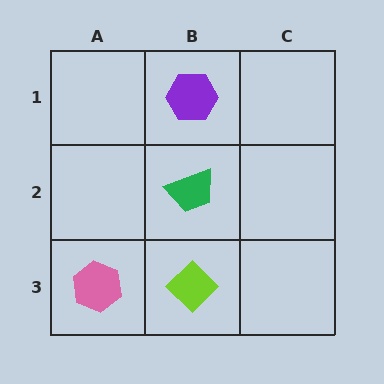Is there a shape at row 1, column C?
No, that cell is empty.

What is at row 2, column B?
A green trapezoid.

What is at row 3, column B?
A lime diamond.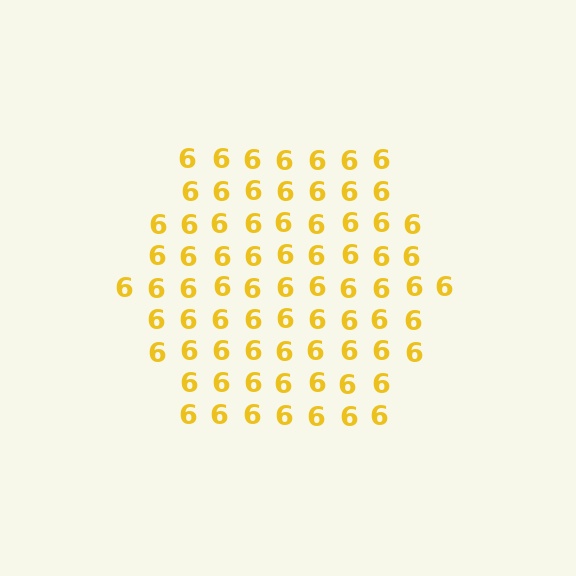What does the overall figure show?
The overall figure shows a hexagon.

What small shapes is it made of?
It is made of small digit 6's.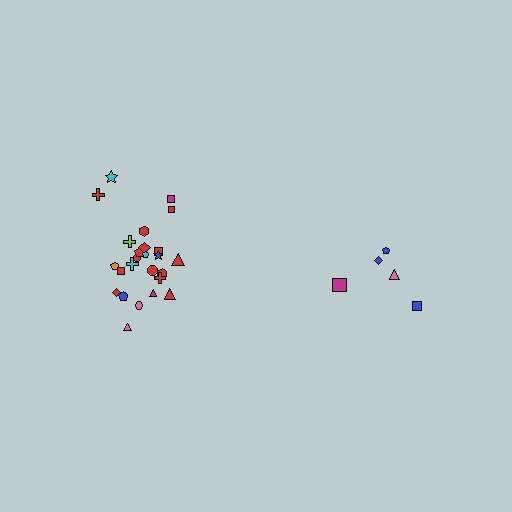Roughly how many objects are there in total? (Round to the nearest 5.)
Roughly 30 objects in total.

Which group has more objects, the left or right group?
The left group.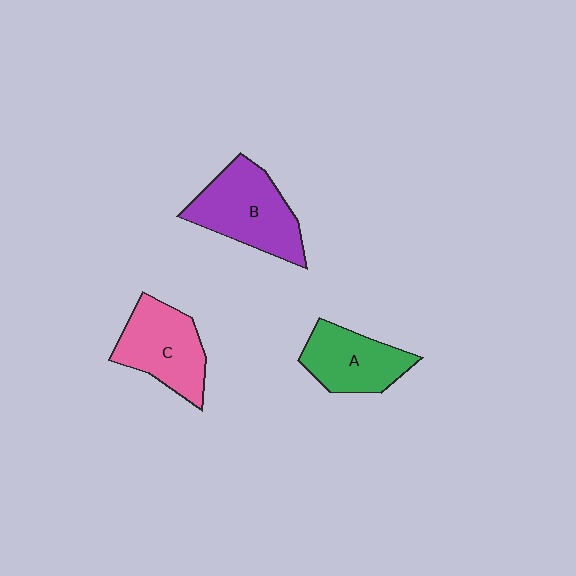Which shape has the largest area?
Shape B (purple).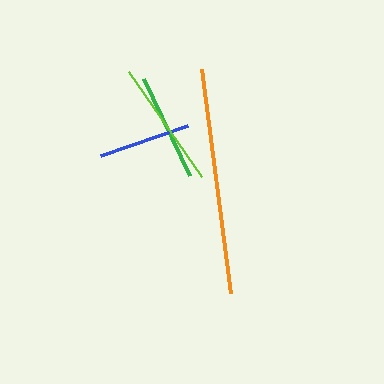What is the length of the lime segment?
The lime segment is approximately 127 pixels long.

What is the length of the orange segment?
The orange segment is approximately 226 pixels long.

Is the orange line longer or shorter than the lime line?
The orange line is longer than the lime line.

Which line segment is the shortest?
The blue line is the shortest at approximately 92 pixels.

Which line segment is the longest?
The orange line is the longest at approximately 226 pixels.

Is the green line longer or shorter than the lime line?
The lime line is longer than the green line.